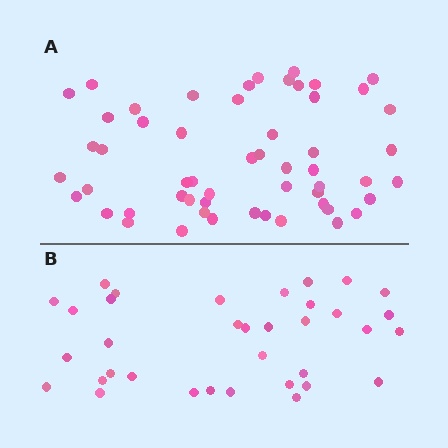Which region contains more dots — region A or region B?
Region A (the top region) has more dots.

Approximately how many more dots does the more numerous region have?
Region A has approximately 20 more dots than region B.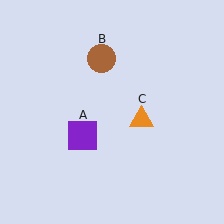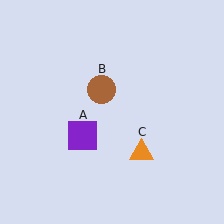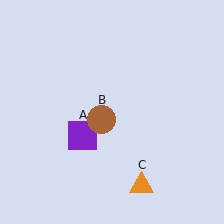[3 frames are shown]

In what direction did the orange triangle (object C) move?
The orange triangle (object C) moved down.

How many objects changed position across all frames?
2 objects changed position: brown circle (object B), orange triangle (object C).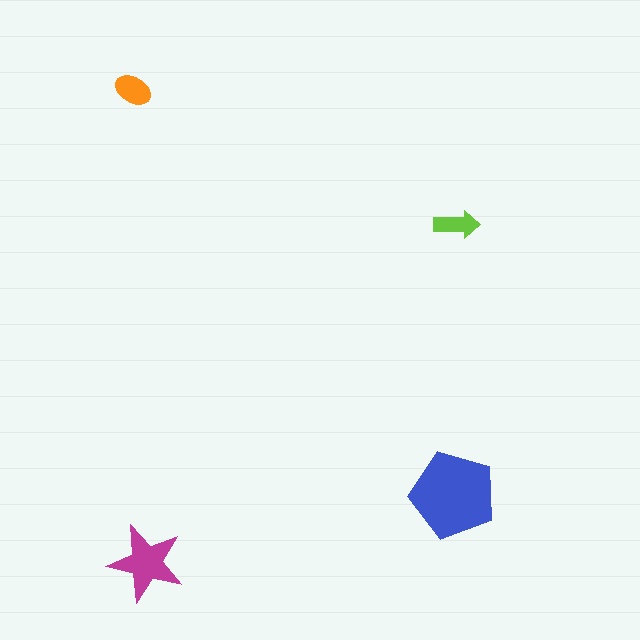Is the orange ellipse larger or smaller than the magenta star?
Smaller.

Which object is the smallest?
The lime arrow.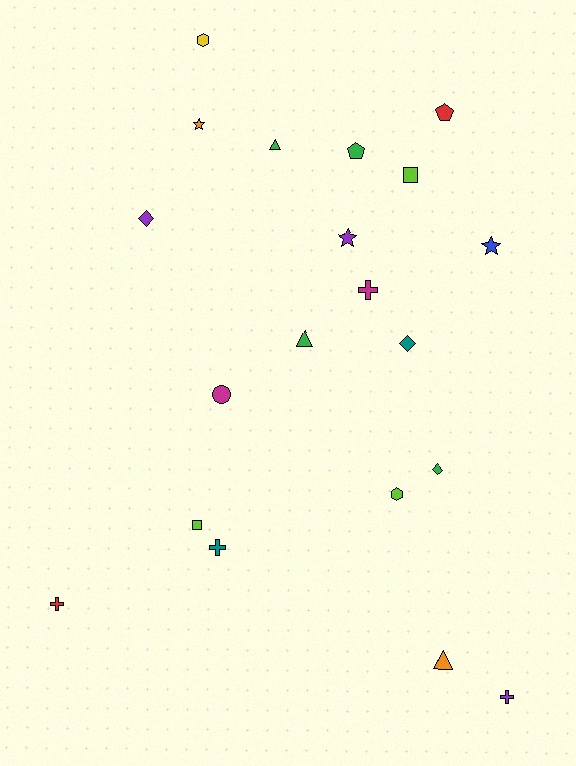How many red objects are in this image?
There are 2 red objects.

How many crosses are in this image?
There are 4 crosses.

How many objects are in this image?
There are 20 objects.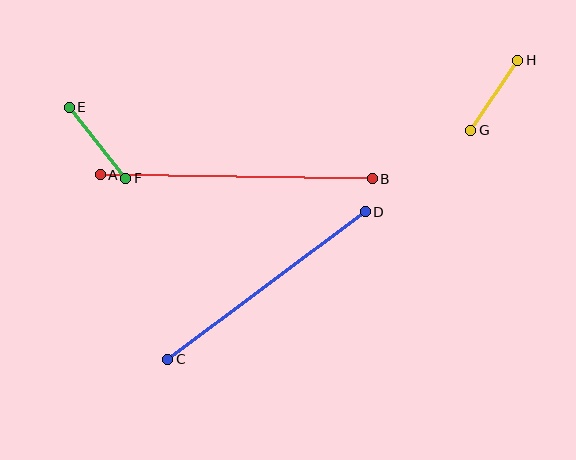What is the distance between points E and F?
The distance is approximately 91 pixels.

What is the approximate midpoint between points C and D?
The midpoint is at approximately (267, 285) pixels.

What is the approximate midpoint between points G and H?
The midpoint is at approximately (494, 95) pixels.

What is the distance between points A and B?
The distance is approximately 272 pixels.